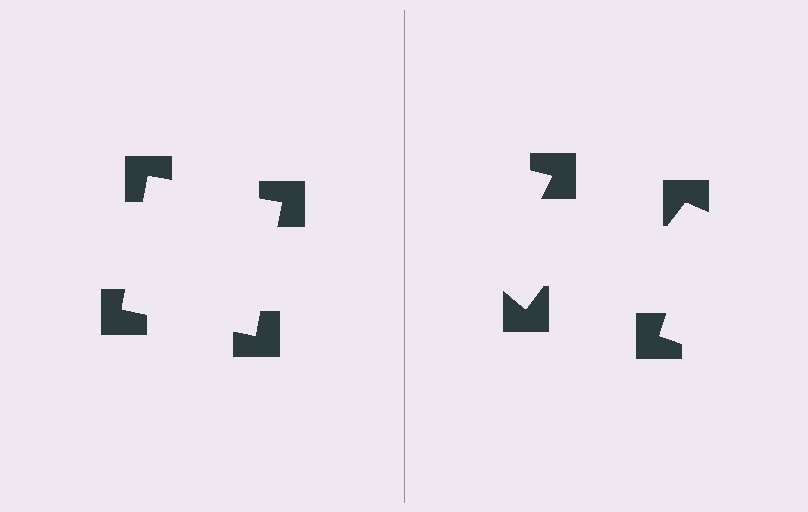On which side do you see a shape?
An illusory square appears on the left side. On the right side the wedge cuts are rotated, so no coherent shape forms.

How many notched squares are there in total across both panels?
8 — 4 on each side.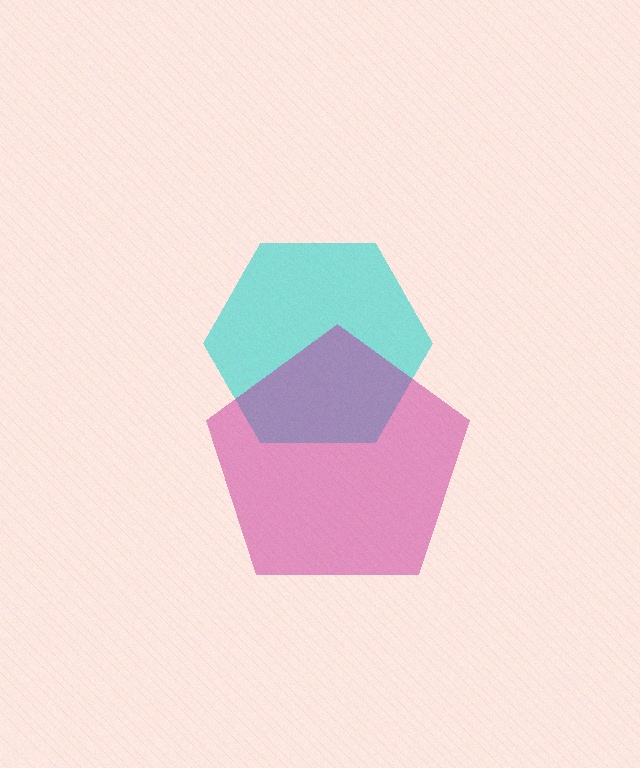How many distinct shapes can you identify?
There are 2 distinct shapes: a cyan hexagon, a magenta pentagon.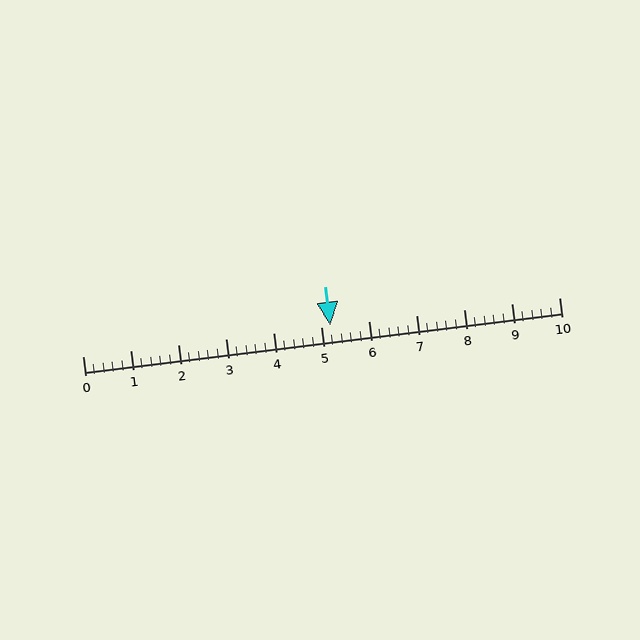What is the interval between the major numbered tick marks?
The major tick marks are spaced 1 units apart.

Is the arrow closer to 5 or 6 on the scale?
The arrow is closer to 5.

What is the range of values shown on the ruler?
The ruler shows values from 0 to 10.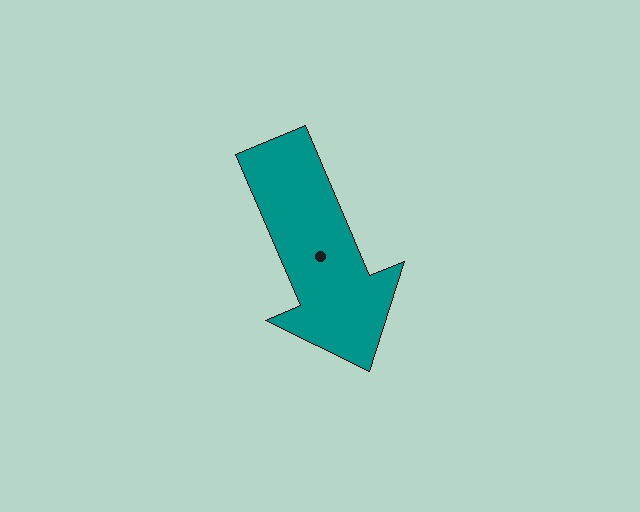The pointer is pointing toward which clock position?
Roughly 5 o'clock.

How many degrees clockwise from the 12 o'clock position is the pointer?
Approximately 157 degrees.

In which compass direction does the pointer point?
Southeast.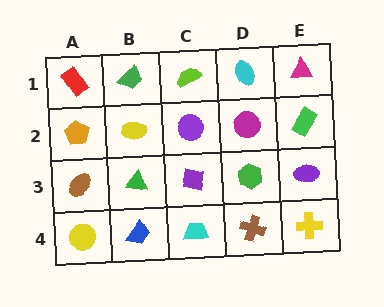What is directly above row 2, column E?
A magenta triangle.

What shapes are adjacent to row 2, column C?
A lime semicircle (row 1, column C), a purple square (row 3, column C), a yellow ellipse (row 2, column B), a magenta circle (row 2, column D).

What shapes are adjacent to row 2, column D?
A cyan ellipse (row 1, column D), a green hexagon (row 3, column D), a purple circle (row 2, column C), a green rectangle (row 2, column E).